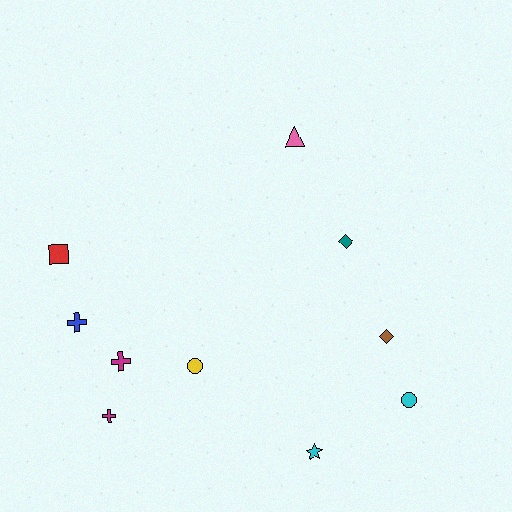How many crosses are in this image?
There are 3 crosses.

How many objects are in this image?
There are 10 objects.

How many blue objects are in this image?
There is 1 blue object.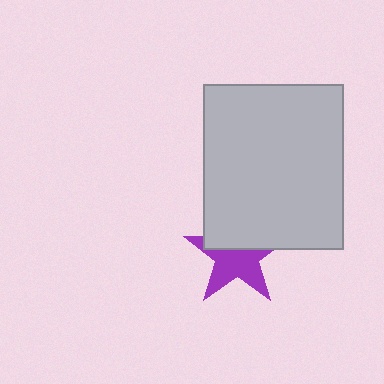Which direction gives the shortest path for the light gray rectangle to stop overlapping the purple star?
Moving up gives the shortest separation.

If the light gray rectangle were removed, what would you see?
You would see the complete purple star.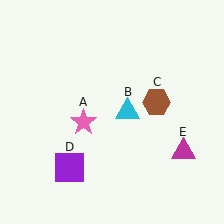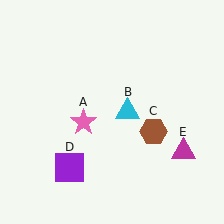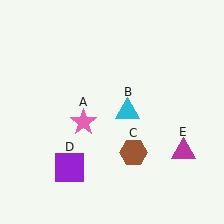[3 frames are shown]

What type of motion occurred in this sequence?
The brown hexagon (object C) rotated clockwise around the center of the scene.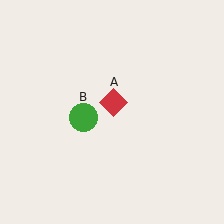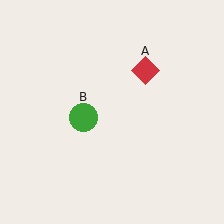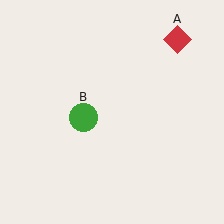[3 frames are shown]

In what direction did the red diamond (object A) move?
The red diamond (object A) moved up and to the right.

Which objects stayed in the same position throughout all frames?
Green circle (object B) remained stationary.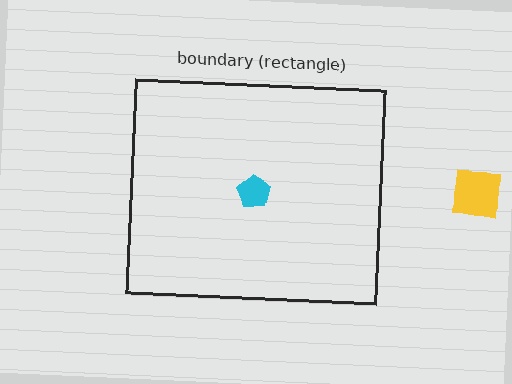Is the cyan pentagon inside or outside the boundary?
Inside.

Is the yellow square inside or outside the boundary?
Outside.